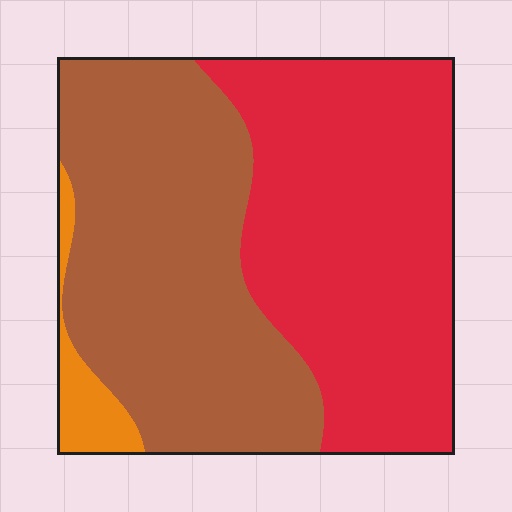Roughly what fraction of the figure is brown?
Brown covers around 45% of the figure.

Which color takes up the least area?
Orange, at roughly 5%.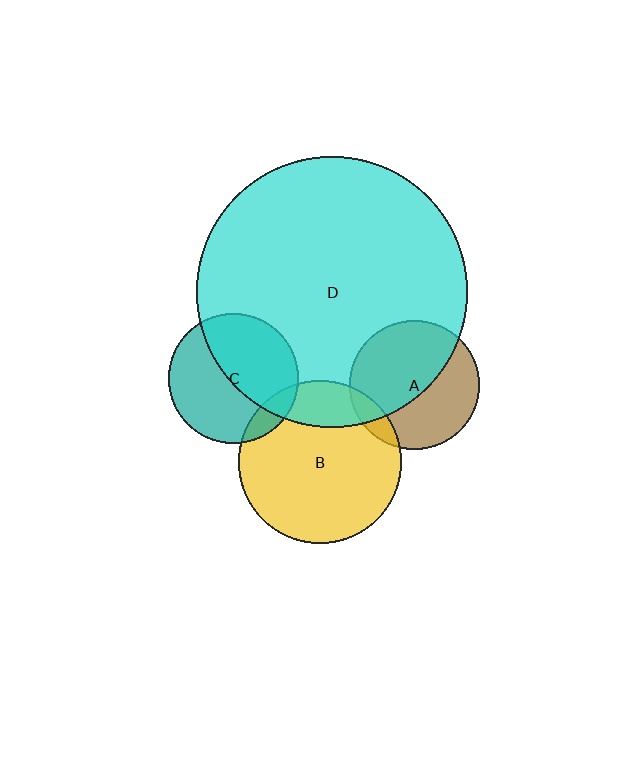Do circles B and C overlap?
Yes.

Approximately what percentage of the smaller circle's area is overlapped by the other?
Approximately 10%.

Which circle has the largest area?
Circle D (cyan).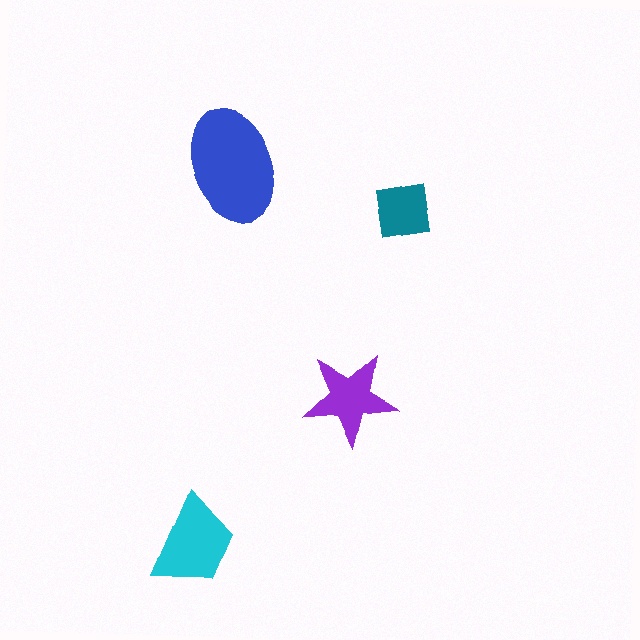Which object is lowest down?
The cyan trapezoid is bottommost.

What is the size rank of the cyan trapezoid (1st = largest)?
2nd.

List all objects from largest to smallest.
The blue ellipse, the cyan trapezoid, the purple star, the teal square.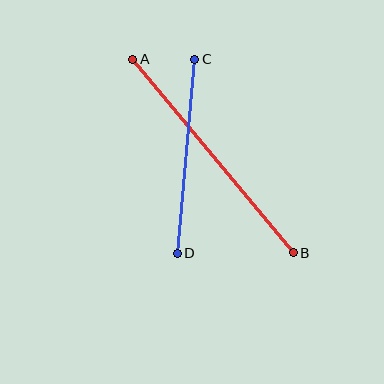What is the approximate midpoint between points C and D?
The midpoint is at approximately (186, 156) pixels.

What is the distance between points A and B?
The distance is approximately 252 pixels.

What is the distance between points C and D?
The distance is approximately 195 pixels.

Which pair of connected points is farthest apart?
Points A and B are farthest apart.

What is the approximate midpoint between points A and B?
The midpoint is at approximately (213, 156) pixels.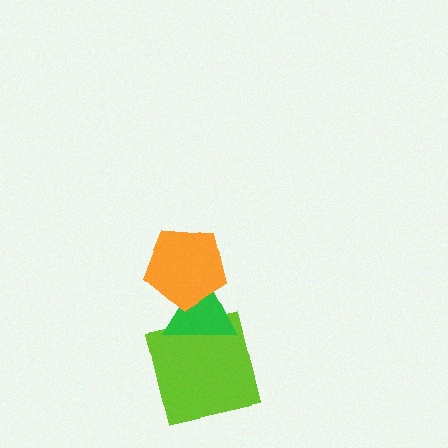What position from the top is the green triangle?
The green triangle is 2nd from the top.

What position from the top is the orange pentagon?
The orange pentagon is 1st from the top.